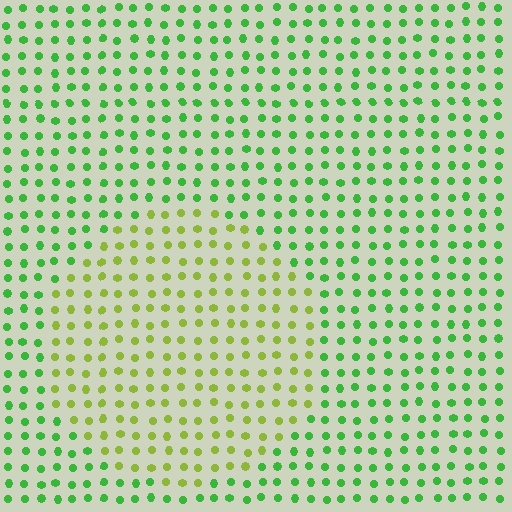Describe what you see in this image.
The image is filled with small green elements in a uniform arrangement. A circle-shaped region is visible where the elements are tinted to a slightly different hue, forming a subtle color boundary.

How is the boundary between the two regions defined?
The boundary is defined purely by a slight shift in hue (about 41 degrees). Spacing, size, and orientation are identical on both sides.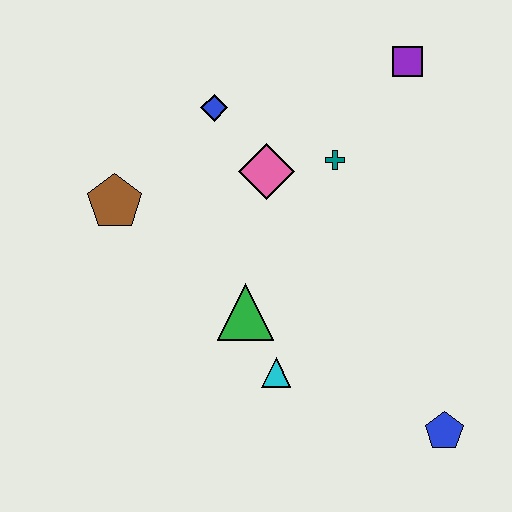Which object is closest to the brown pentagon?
The blue diamond is closest to the brown pentagon.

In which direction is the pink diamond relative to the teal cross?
The pink diamond is to the left of the teal cross.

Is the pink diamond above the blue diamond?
No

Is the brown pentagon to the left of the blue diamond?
Yes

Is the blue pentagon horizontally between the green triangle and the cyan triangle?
No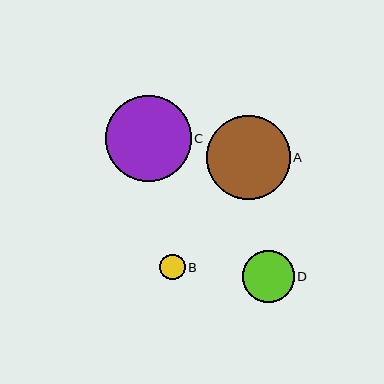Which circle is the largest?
Circle C is the largest with a size of approximately 86 pixels.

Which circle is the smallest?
Circle B is the smallest with a size of approximately 25 pixels.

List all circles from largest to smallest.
From largest to smallest: C, A, D, B.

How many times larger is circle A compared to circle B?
Circle A is approximately 3.3 times the size of circle B.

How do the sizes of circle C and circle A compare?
Circle C and circle A are approximately the same size.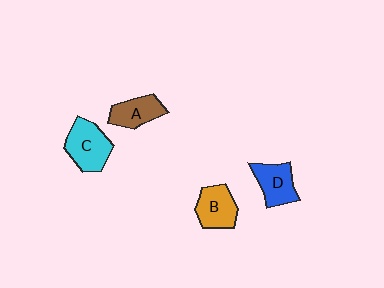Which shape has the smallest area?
Shape A (brown).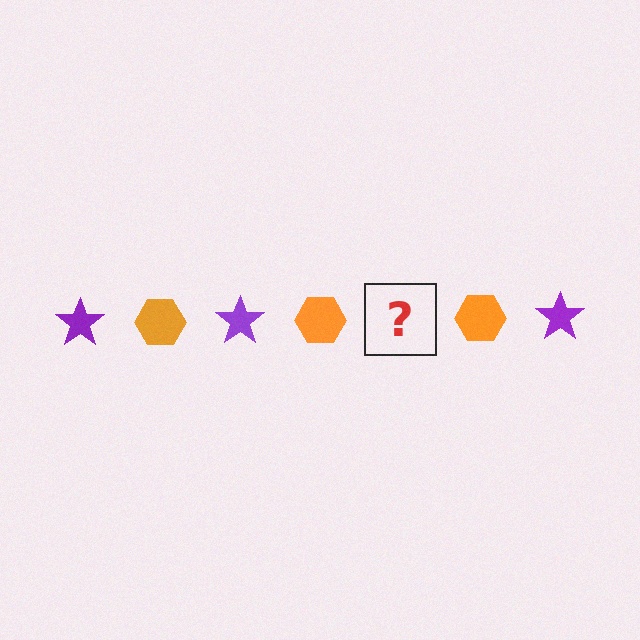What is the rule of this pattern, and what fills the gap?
The rule is that the pattern alternates between purple star and orange hexagon. The gap should be filled with a purple star.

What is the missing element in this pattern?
The missing element is a purple star.